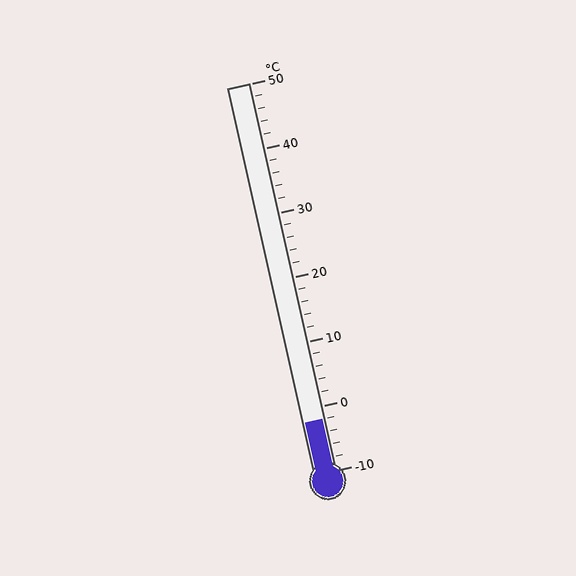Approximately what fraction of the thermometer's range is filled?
The thermometer is filled to approximately 15% of its range.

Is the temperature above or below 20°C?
The temperature is below 20°C.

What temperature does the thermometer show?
The thermometer shows approximately -2°C.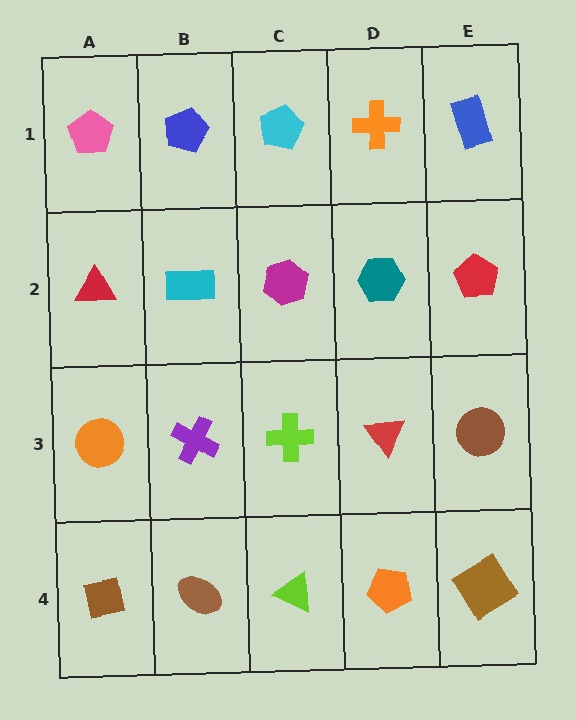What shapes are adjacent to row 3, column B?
A cyan rectangle (row 2, column B), a brown ellipse (row 4, column B), an orange circle (row 3, column A), a lime cross (row 3, column C).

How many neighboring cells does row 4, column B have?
3.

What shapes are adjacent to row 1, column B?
A cyan rectangle (row 2, column B), a pink pentagon (row 1, column A), a cyan pentagon (row 1, column C).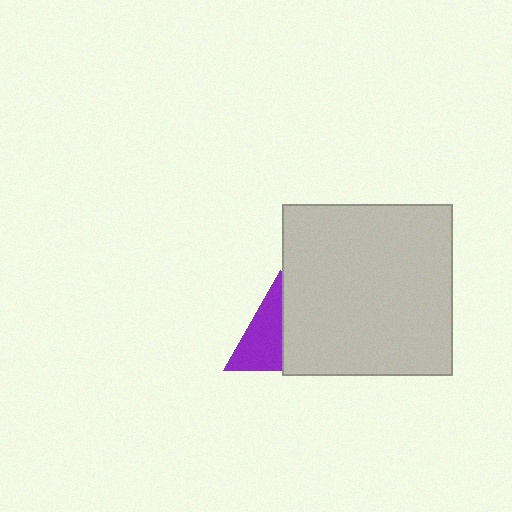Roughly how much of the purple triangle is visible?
About half of it is visible (roughly 51%).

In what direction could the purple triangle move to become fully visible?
The purple triangle could move left. That would shift it out from behind the light gray square entirely.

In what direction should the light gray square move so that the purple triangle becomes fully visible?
The light gray square should move right. That is the shortest direction to clear the overlap and leave the purple triangle fully visible.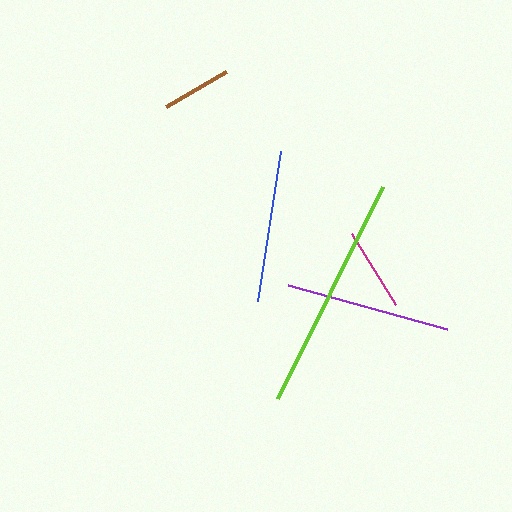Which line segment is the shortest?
The brown line is the shortest at approximately 70 pixels.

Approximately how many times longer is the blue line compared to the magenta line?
The blue line is approximately 1.8 times the length of the magenta line.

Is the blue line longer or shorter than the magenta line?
The blue line is longer than the magenta line.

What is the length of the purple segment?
The purple segment is approximately 165 pixels long.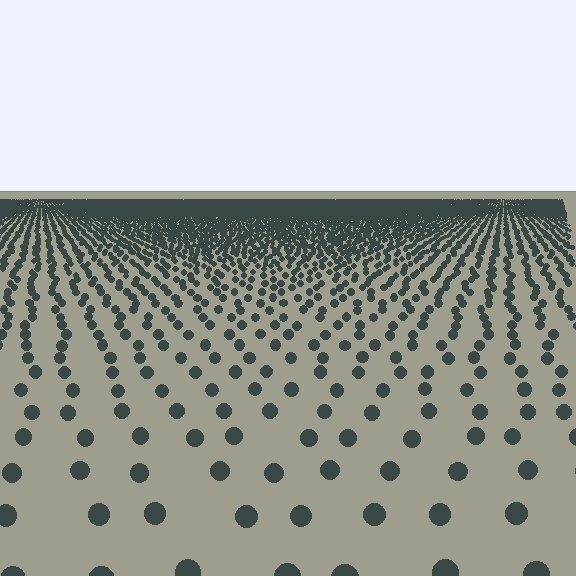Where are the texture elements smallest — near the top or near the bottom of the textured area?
Near the top.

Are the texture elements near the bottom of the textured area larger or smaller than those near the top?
Larger. Near the bottom, elements are closer to the viewer and appear at a bigger on-screen size.